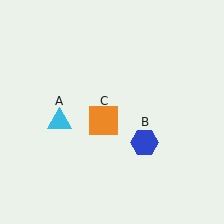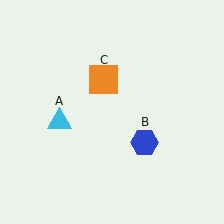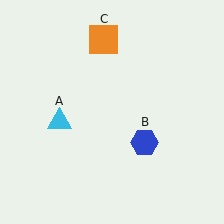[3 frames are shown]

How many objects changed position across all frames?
1 object changed position: orange square (object C).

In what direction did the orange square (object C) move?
The orange square (object C) moved up.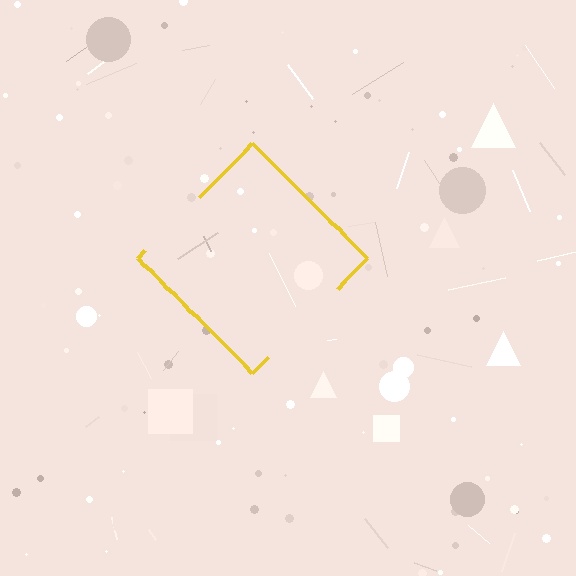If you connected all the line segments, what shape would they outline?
They would outline a diamond.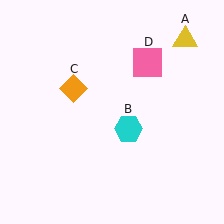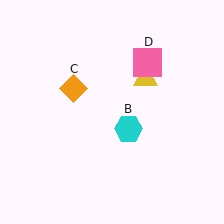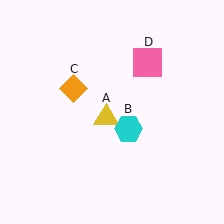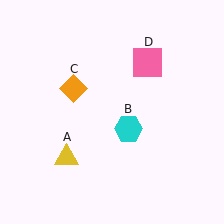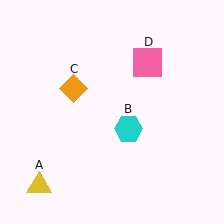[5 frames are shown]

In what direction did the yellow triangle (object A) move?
The yellow triangle (object A) moved down and to the left.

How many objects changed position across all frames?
1 object changed position: yellow triangle (object A).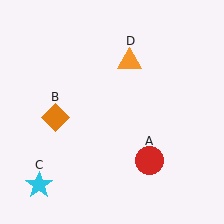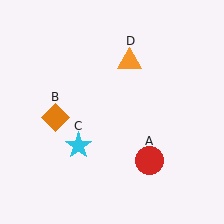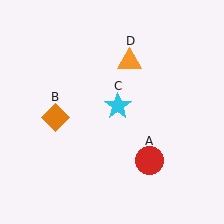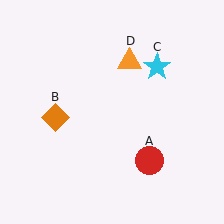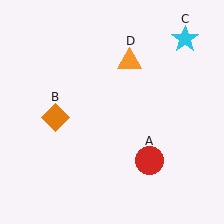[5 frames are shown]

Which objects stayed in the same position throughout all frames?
Red circle (object A) and orange diamond (object B) and orange triangle (object D) remained stationary.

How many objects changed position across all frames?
1 object changed position: cyan star (object C).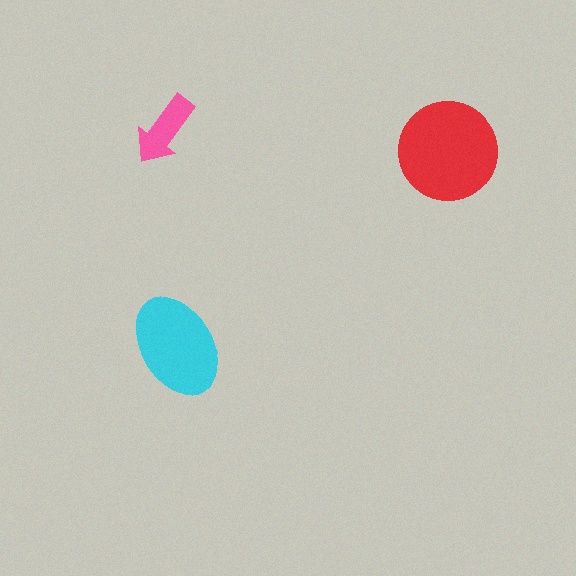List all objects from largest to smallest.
The red circle, the cyan ellipse, the pink arrow.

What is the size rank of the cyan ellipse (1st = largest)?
2nd.